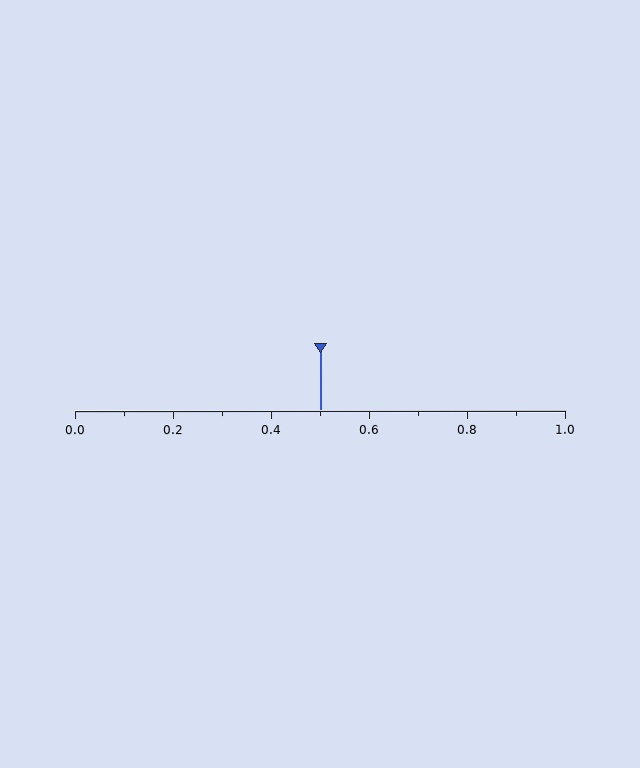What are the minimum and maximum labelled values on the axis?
The axis runs from 0.0 to 1.0.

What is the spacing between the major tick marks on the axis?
The major ticks are spaced 0.2 apart.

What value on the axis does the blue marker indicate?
The marker indicates approximately 0.5.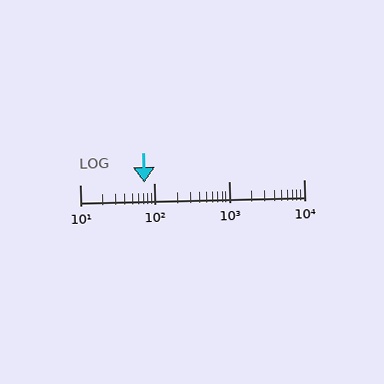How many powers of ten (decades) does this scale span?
The scale spans 3 decades, from 10 to 10000.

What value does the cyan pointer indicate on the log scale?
The pointer indicates approximately 74.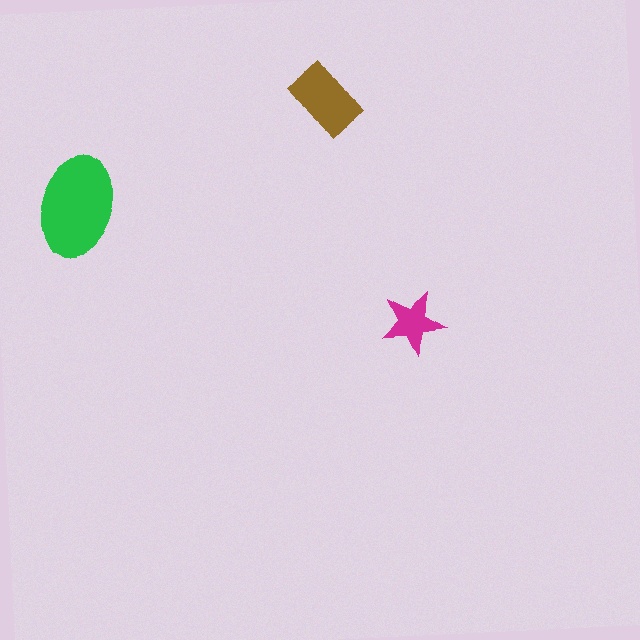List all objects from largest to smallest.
The green ellipse, the brown rectangle, the magenta star.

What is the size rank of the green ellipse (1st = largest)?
1st.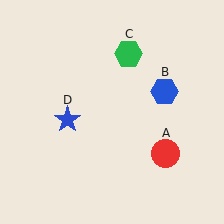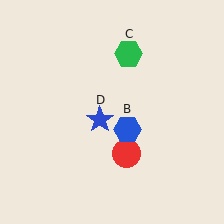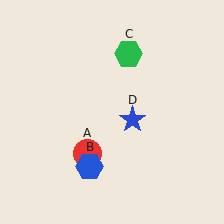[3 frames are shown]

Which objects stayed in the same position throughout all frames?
Green hexagon (object C) remained stationary.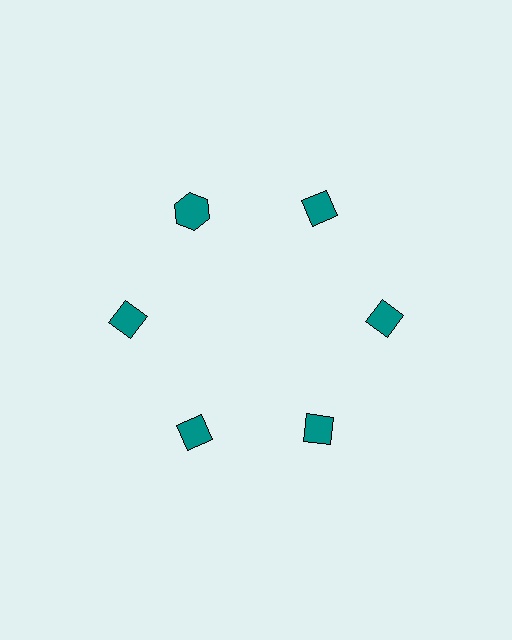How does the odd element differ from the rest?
It has a different shape: hexagon instead of diamond.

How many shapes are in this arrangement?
There are 6 shapes arranged in a ring pattern.